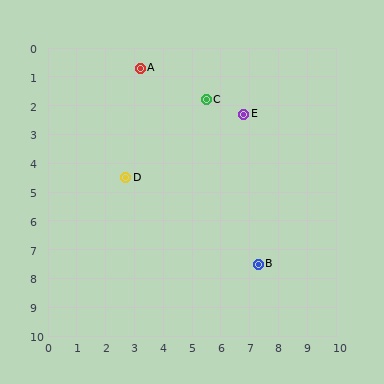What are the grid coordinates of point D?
Point D is at approximately (2.7, 4.5).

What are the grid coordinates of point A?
Point A is at approximately (3.2, 0.7).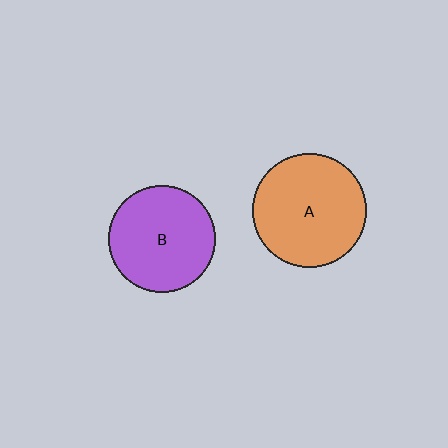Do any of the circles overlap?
No, none of the circles overlap.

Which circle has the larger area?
Circle A (orange).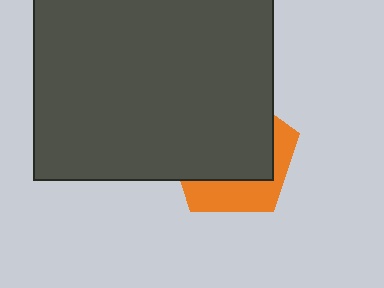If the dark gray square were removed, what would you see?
You would see the complete orange pentagon.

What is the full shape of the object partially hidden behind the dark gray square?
The partially hidden object is an orange pentagon.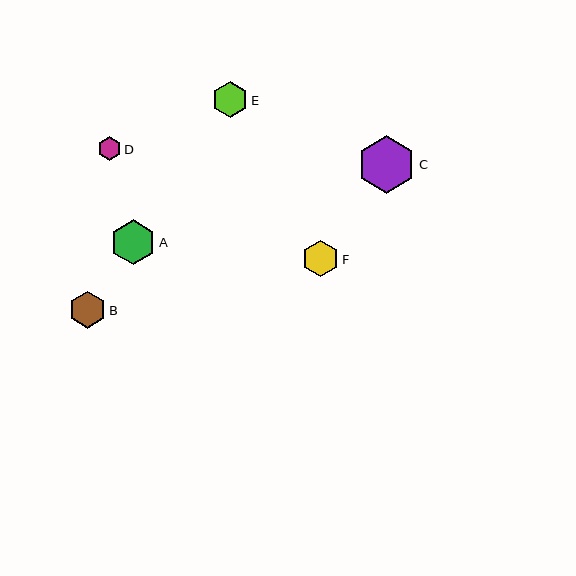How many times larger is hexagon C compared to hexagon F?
Hexagon C is approximately 1.6 times the size of hexagon F.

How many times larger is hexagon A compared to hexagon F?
Hexagon A is approximately 1.2 times the size of hexagon F.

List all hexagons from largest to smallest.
From largest to smallest: C, A, B, F, E, D.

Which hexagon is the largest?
Hexagon C is the largest with a size of approximately 58 pixels.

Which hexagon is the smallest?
Hexagon D is the smallest with a size of approximately 23 pixels.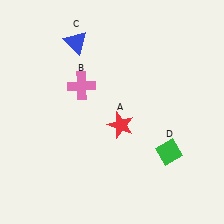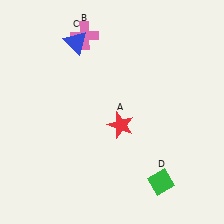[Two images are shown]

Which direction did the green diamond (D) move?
The green diamond (D) moved down.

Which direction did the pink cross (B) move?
The pink cross (B) moved up.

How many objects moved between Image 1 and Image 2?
2 objects moved between the two images.